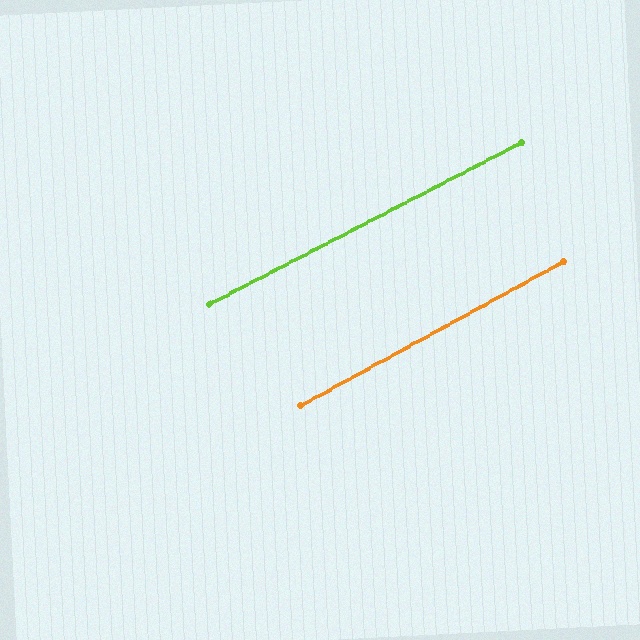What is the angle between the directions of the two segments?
Approximately 1 degree.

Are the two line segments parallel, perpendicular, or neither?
Parallel — their directions differ by only 1.3°.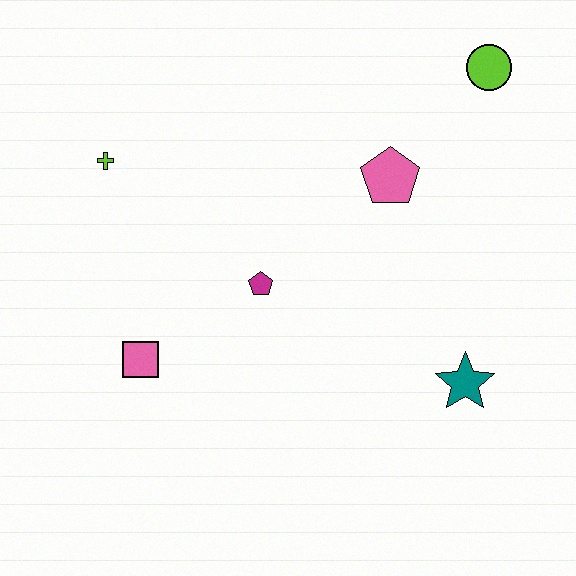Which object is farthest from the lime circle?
The pink square is farthest from the lime circle.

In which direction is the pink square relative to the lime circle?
The pink square is to the left of the lime circle.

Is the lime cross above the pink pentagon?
Yes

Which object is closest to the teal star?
The pink pentagon is closest to the teal star.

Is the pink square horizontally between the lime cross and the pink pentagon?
Yes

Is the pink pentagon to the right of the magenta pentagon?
Yes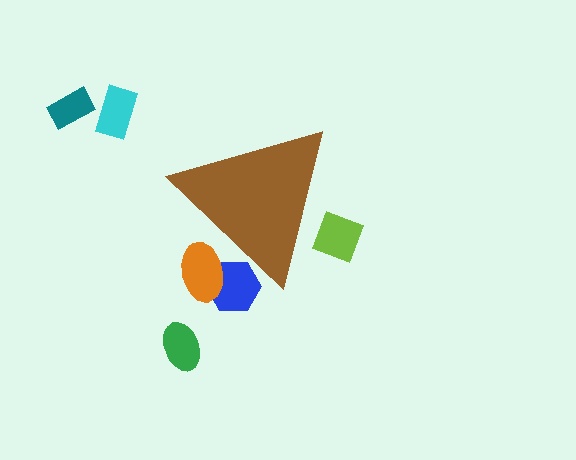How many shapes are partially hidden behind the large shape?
3 shapes are partially hidden.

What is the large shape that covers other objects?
A brown triangle.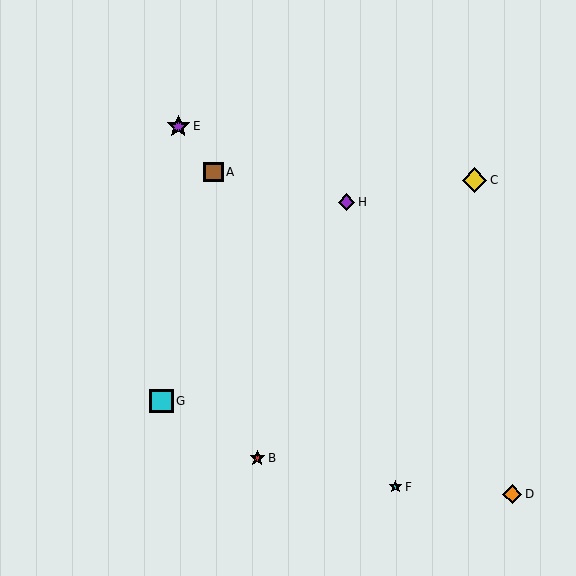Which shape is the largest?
The yellow diamond (labeled C) is the largest.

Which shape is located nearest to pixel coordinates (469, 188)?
The yellow diamond (labeled C) at (475, 180) is nearest to that location.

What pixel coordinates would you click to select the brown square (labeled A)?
Click at (213, 172) to select the brown square A.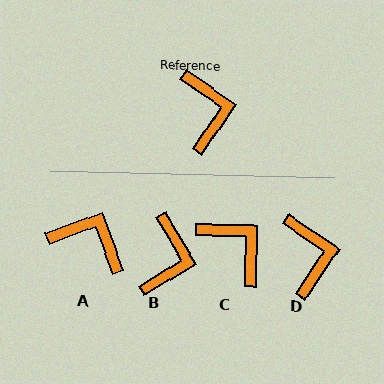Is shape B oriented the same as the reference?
No, it is off by about 25 degrees.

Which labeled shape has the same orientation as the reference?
D.